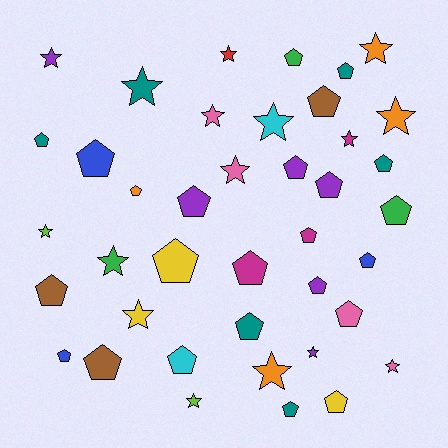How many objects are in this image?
There are 40 objects.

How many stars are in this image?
There are 16 stars.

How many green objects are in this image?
There are 3 green objects.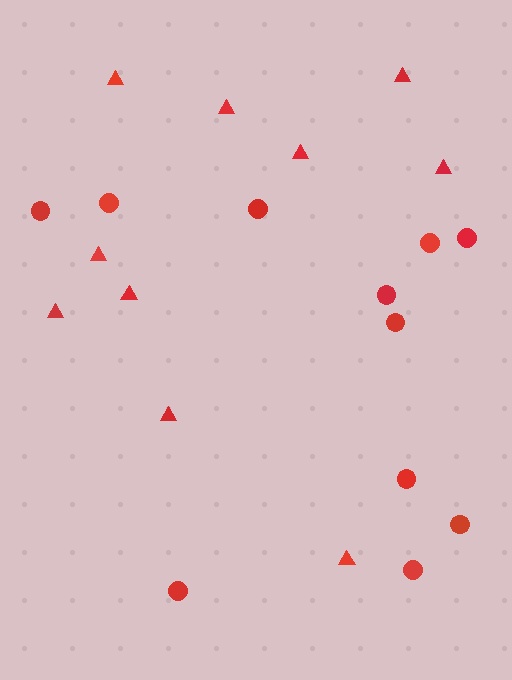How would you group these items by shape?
There are 2 groups: one group of triangles (10) and one group of circles (11).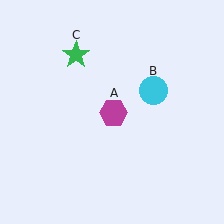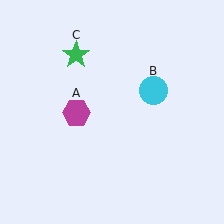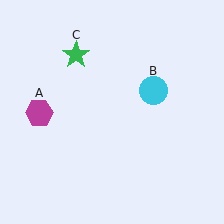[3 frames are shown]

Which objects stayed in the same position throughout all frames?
Cyan circle (object B) and green star (object C) remained stationary.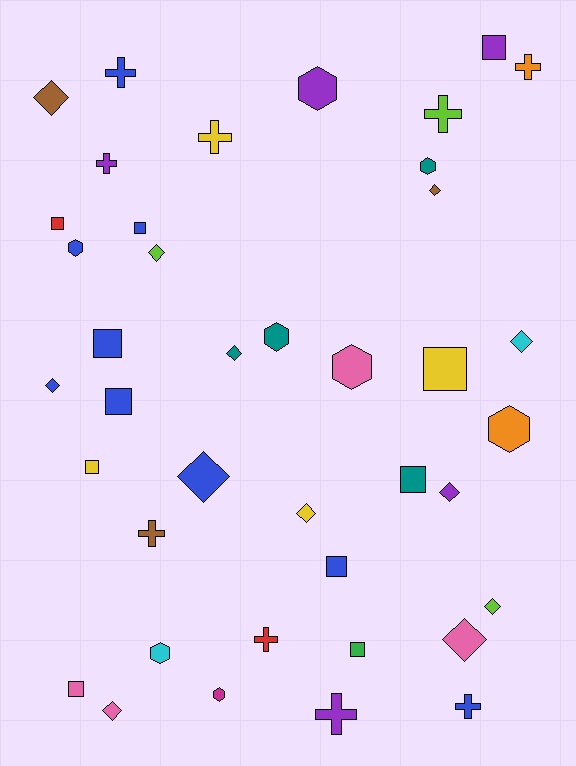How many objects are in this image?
There are 40 objects.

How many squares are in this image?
There are 11 squares.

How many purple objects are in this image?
There are 5 purple objects.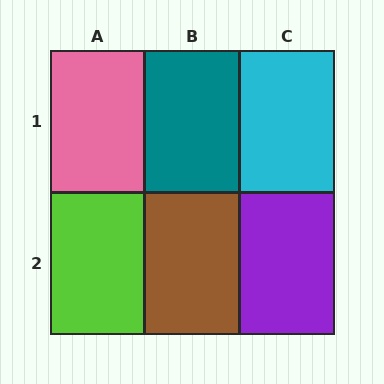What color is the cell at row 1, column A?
Pink.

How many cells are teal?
1 cell is teal.